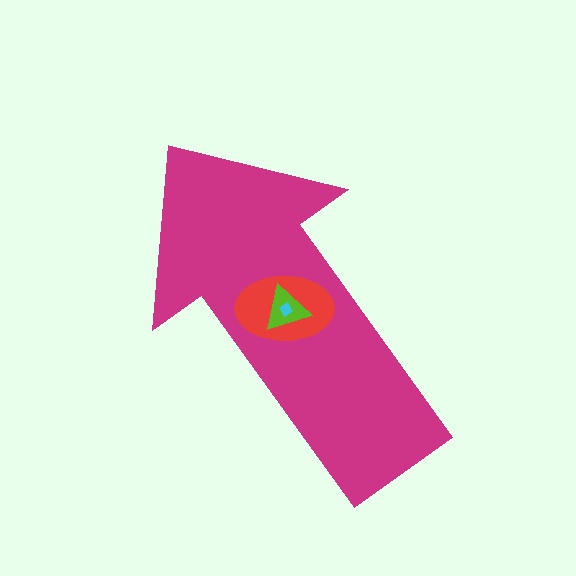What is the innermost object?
The cyan diamond.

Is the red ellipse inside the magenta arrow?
Yes.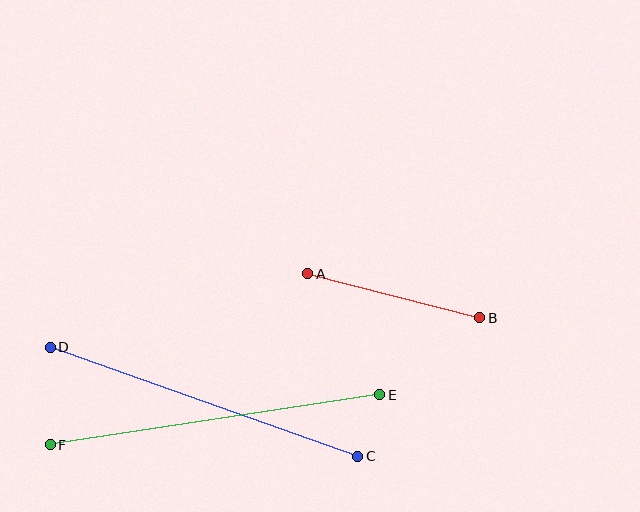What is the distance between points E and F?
The distance is approximately 333 pixels.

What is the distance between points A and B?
The distance is approximately 177 pixels.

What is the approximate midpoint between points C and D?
The midpoint is at approximately (204, 402) pixels.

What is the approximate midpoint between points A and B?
The midpoint is at approximately (394, 296) pixels.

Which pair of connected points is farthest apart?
Points E and F are farthest apart.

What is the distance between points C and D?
The distance is approximately 326 pixels.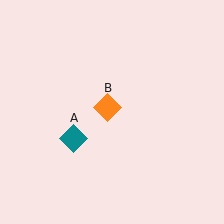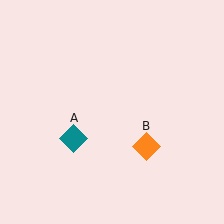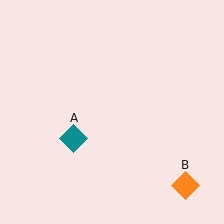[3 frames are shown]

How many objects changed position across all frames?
1 object changed position: orange diamond (object B).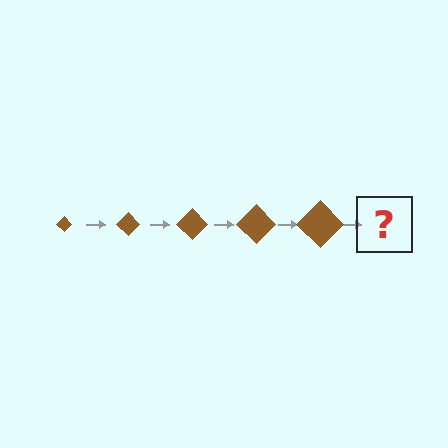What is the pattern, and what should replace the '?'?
The pattern is that the diamond gets progressively larger each step. The '?' should be a brown diamond, larger than the previous one.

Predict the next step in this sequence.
The next step is a brown diamond, larger than the previous one.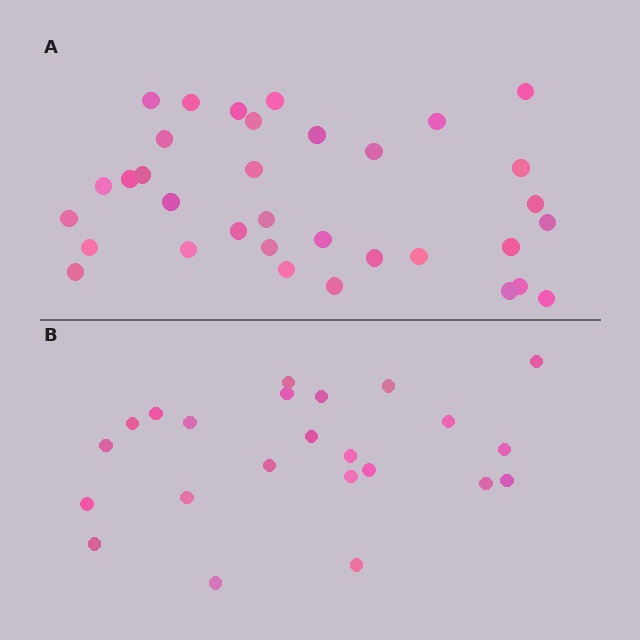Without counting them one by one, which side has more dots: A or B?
Region A (the top region) has more dots.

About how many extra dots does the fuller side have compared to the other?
Region A has roughly 12 or so more dots than region B.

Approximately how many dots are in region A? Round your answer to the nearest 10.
About 30 dots. (The exact count is 34, which rounds to 30.)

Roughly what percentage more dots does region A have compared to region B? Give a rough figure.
About 50% more.